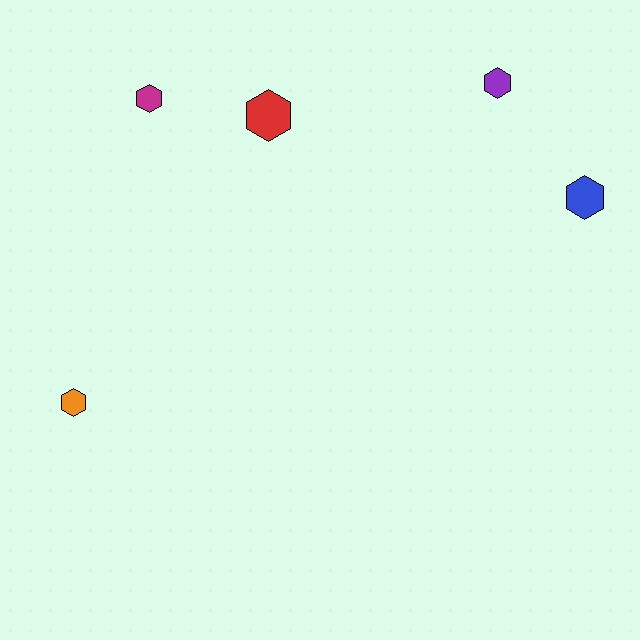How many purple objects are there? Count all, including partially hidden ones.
There is 1 purple object.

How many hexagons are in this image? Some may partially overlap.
There are 5 hexagons.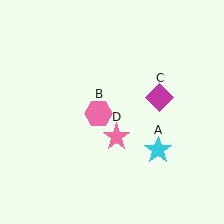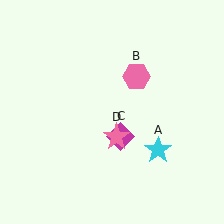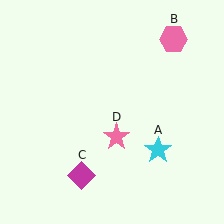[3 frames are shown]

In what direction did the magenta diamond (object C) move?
The magenta diamond (object C) moved down and to the left.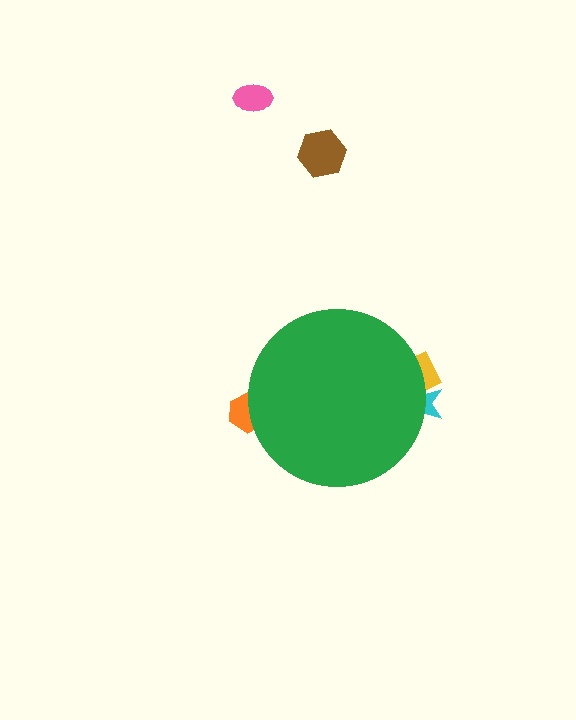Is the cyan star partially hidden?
Yes, the cyan star is partially hidden behind the green circle.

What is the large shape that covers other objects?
A green circle.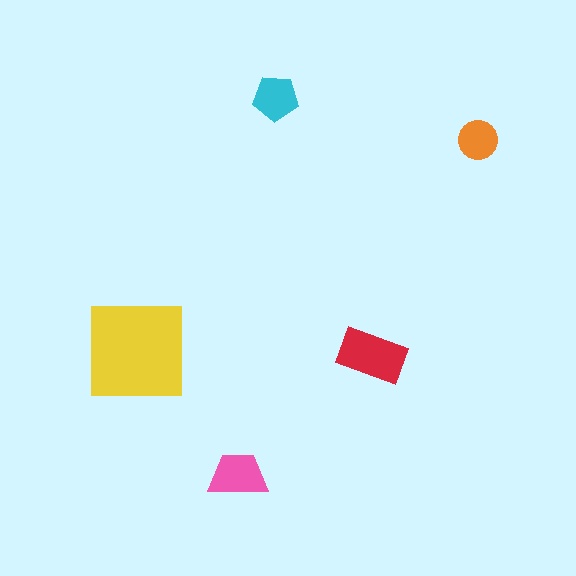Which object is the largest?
The yellow square.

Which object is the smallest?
The orange circle.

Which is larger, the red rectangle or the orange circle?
The red rectangle.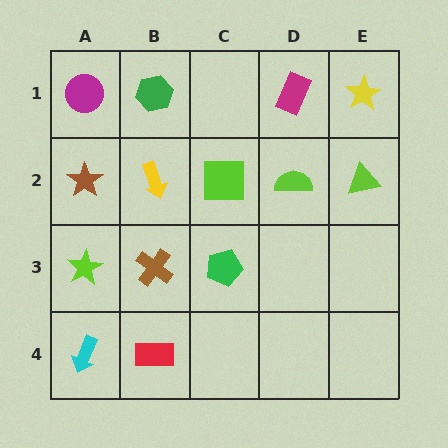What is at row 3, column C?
A green pentagon.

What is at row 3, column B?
A brown cross.